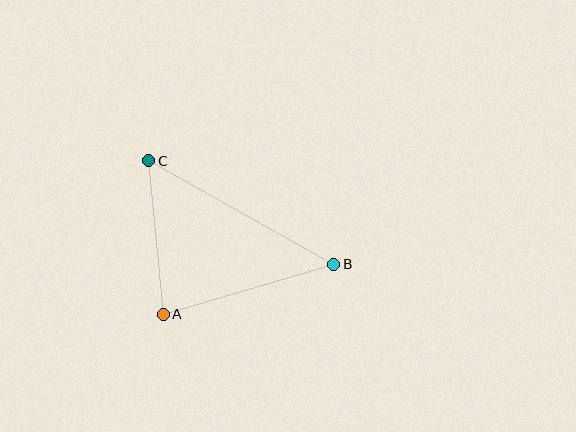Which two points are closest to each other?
Points A and C are closest to each other.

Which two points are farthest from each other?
Points B and C are farthest from each other.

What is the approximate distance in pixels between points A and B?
The distance between A and B is approximately 178 pixels.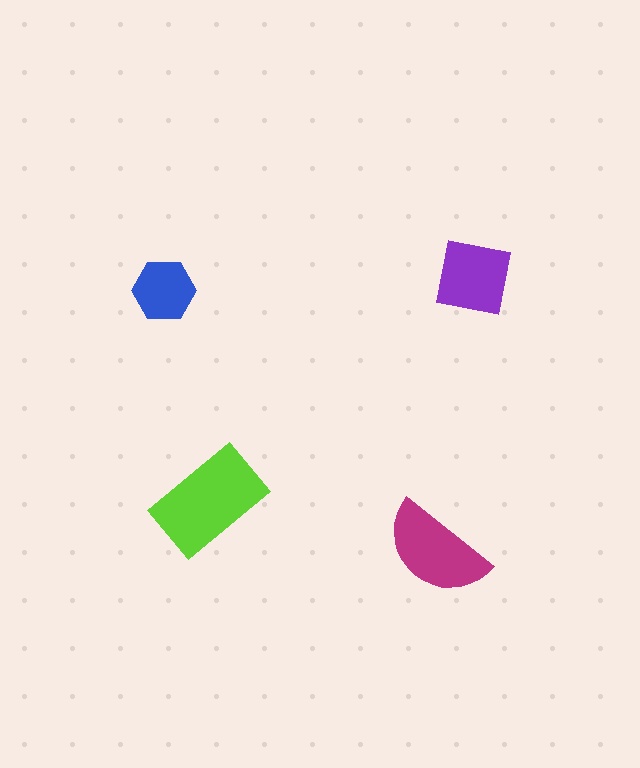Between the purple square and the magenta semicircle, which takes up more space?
The magenta semicircle.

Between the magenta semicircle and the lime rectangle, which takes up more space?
The lime rectangle.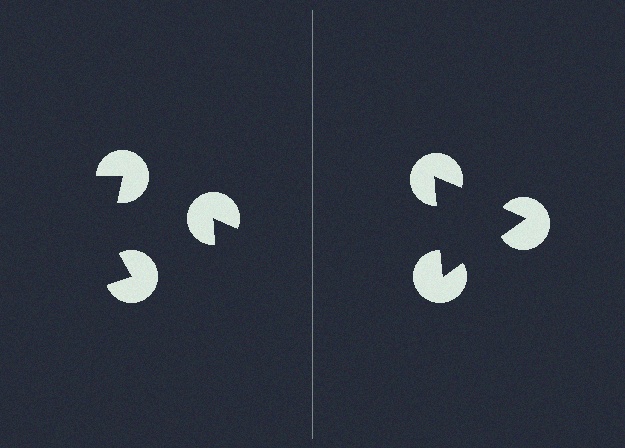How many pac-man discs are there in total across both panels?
6 — 3 on each side.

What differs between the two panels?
The pac-man discs are positioned identically on both sides; only the wedge orientations differ. On the right they align to a triangle; on the left they are misaligned.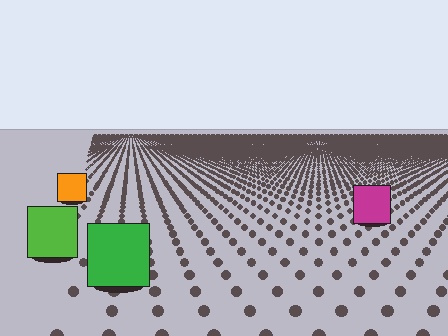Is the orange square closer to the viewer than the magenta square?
No. The magenta square is closer — you can tell from the texture gradient: the ground texture is coarser near it.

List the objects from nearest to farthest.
From nearest to farthest: the green square, the lime square, the magenta square, the orange square.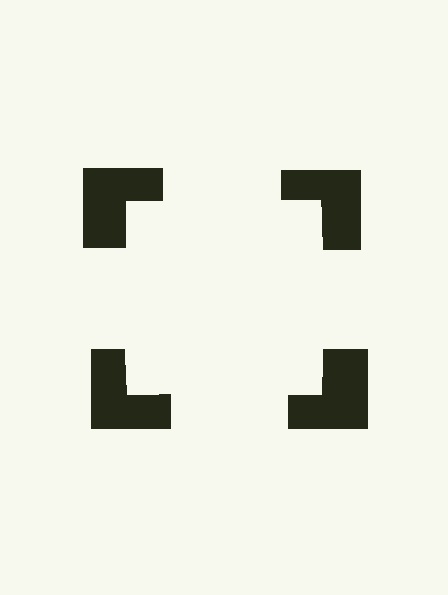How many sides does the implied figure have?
4 sides.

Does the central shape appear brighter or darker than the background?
It typically appears slightly brighter than the background, even though no actual brightness change is drawn.